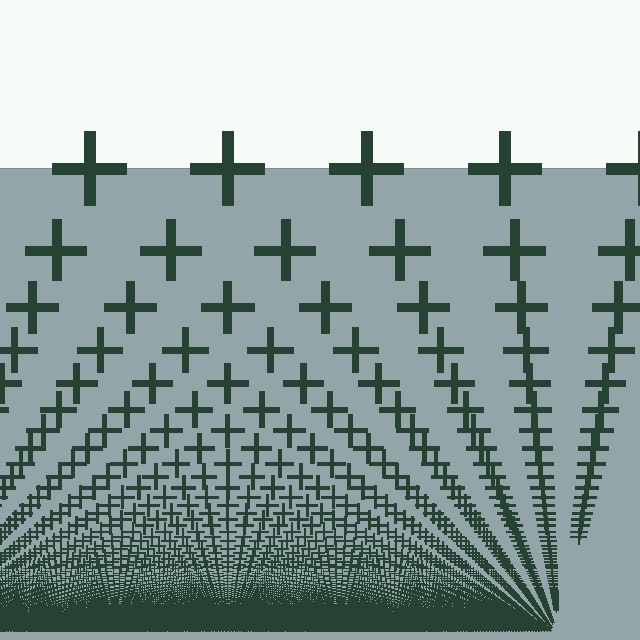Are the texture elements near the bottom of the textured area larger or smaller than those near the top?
Smaller. The gradient is inverted — elements near the bottom are smaller and denser.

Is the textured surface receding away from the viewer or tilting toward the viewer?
The surface appears to tilt toward the viewer. Texture elements get larger and sparser toward the top.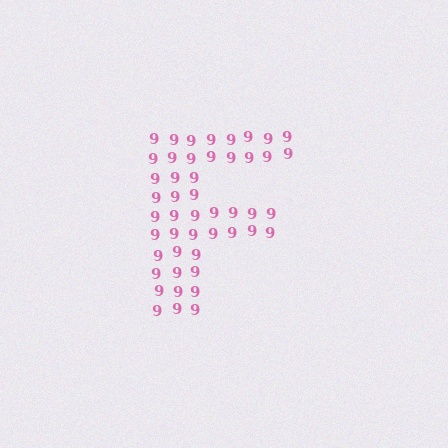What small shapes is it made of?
It is made of small digit 9's.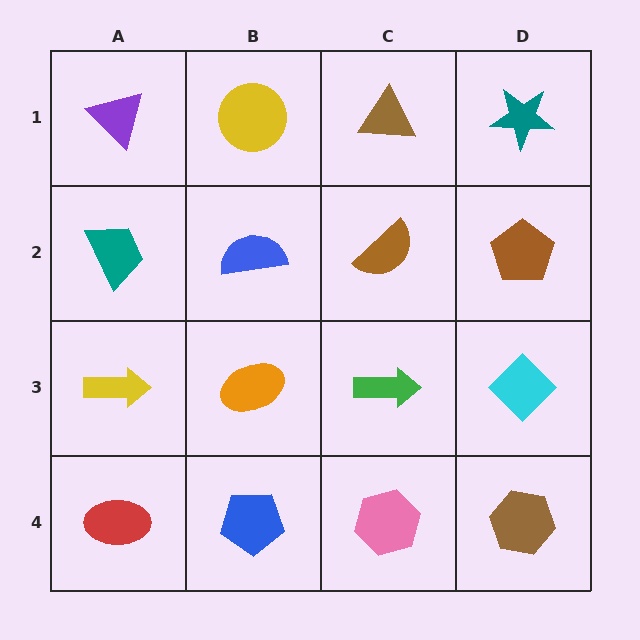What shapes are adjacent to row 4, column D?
A cyan diamond (row 3, column D), a pink hexagon (row 4, column C).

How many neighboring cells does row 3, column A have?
3.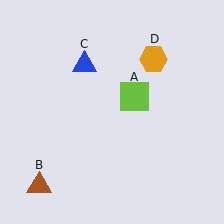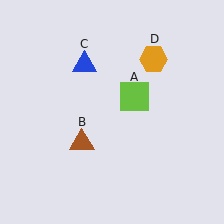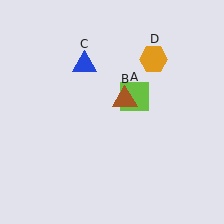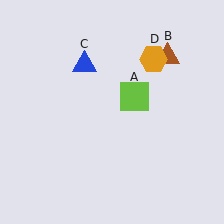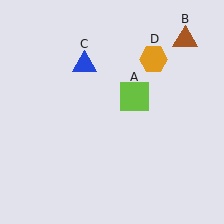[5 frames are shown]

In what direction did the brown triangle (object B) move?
The brown triangle (object B) moved up and to the right.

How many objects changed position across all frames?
1 object changed position: brown triangle (object B).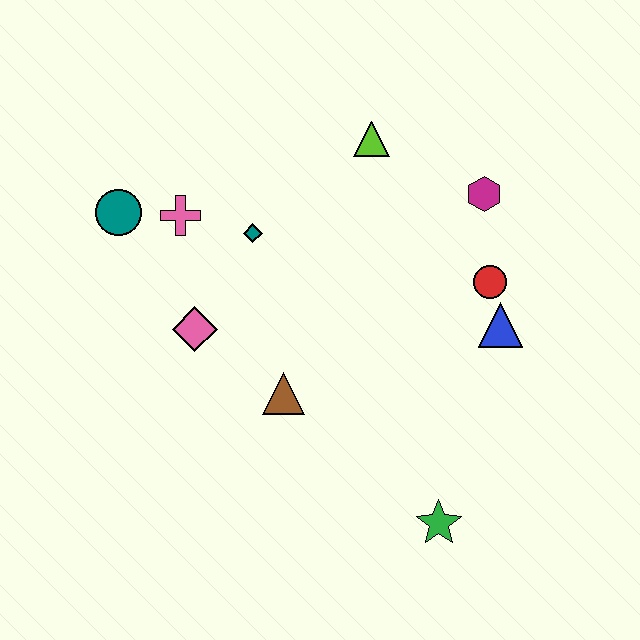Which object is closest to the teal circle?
The pink cross is closest to the teal circle.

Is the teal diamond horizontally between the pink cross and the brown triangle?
Yes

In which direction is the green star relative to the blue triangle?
The green star is below the blue triangle.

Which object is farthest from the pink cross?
The green star is farthest from the pink cross.